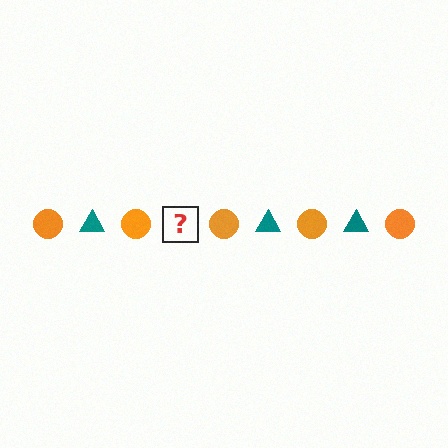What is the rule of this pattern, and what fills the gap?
The rule is that the pattern alternates between orange circle and teal triangle. The gap should be filled with a teal triangle.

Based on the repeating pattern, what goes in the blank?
The blank should be a teal triangle.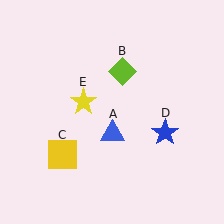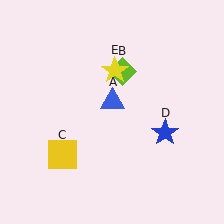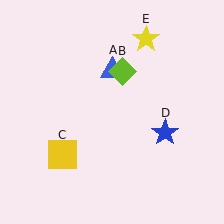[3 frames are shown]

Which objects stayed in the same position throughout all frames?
Lime diamond (object B) and yellow square (object C) and blue star (object D) remained stationary.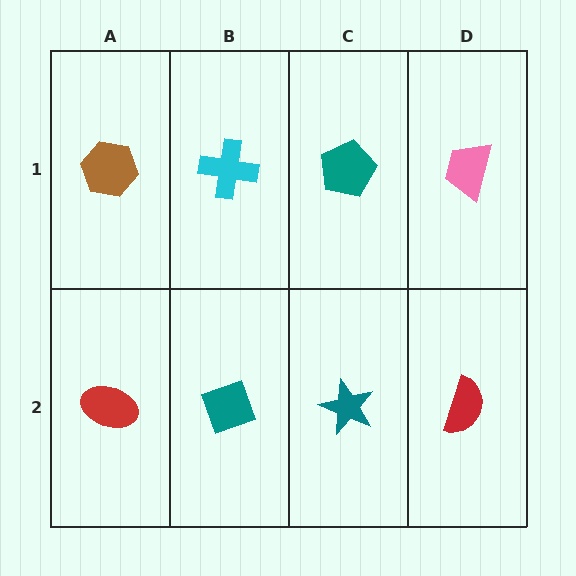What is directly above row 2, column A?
A brown hexagon.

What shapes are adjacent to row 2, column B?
A cyan cross (row 1, column B), a red ellipse (row 2, column A), a teal star (row 2, column C).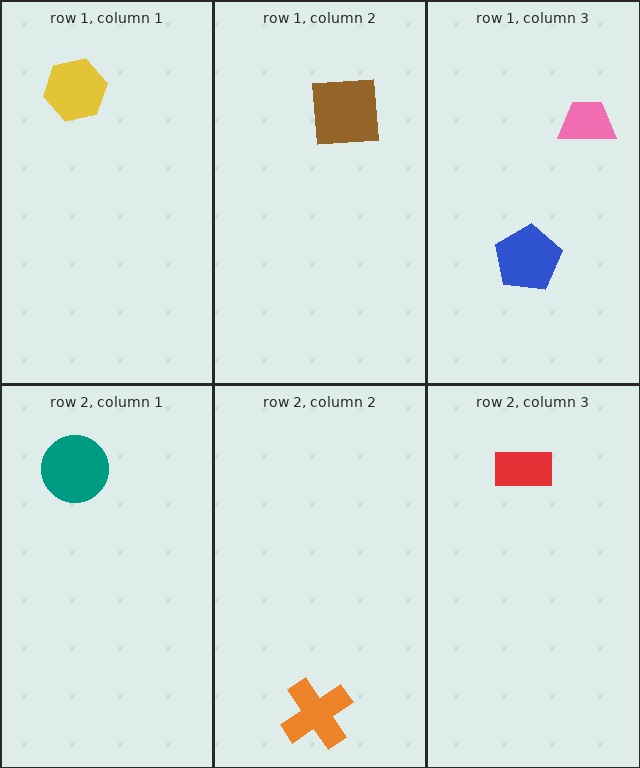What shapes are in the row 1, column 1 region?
The yellow hexagon.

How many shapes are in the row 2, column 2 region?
1.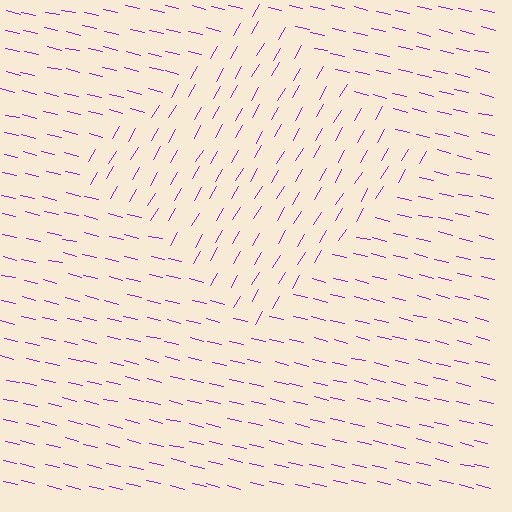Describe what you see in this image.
The image is filled with small purple line segments. A diamond region in the image has lines oriented differently from the surrounding lines, creating a visible texture boundary.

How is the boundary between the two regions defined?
The boundary is defined purely by a change in line orientation (approximately 73 degrees difference). All lines are the same color and thickness.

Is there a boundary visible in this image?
Yes, there is a texture boundary formed by a change in line orientation.